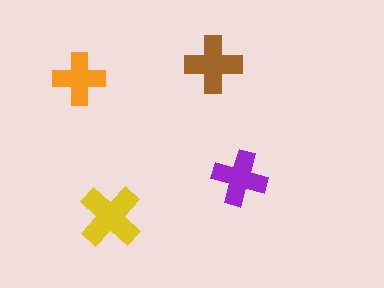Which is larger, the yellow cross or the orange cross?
The yellow one.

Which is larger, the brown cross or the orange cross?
The brown one.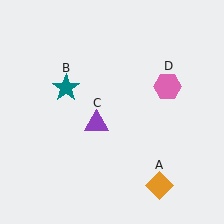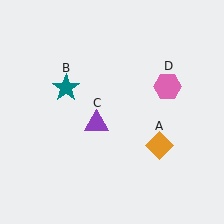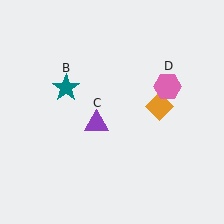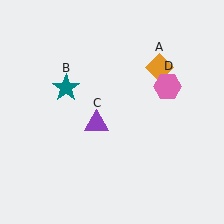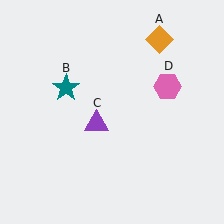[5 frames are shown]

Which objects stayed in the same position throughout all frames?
Teal star (object B) and purple triangle (object C) and pink hexagon (object D) remained stationary.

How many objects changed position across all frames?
1 object changed position: orange diamond (object A).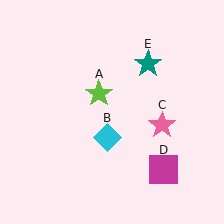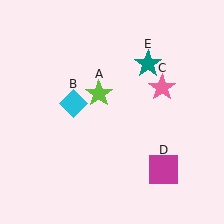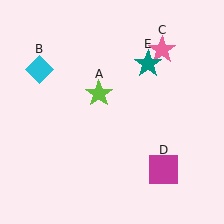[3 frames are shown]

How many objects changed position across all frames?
2 objects changed position: cyan diamond (object B), pink star (object C).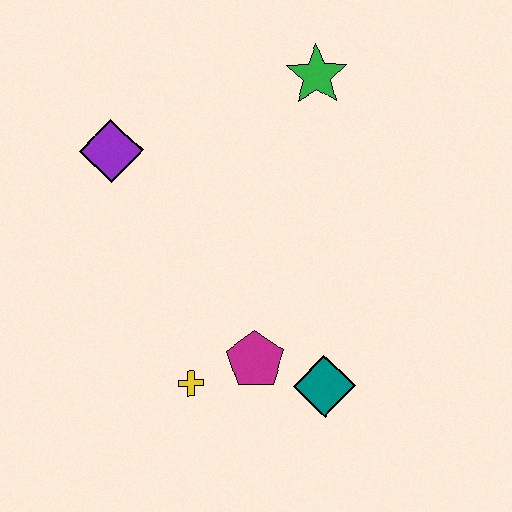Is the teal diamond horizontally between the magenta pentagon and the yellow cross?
No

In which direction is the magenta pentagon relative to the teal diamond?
The magenta pentagon is to the left of the teal diamond.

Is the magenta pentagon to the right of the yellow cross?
Yes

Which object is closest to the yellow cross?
The magenta pentagon is closest to the yellow cross.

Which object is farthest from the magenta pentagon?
The green star is farthest from the magenta pentagon.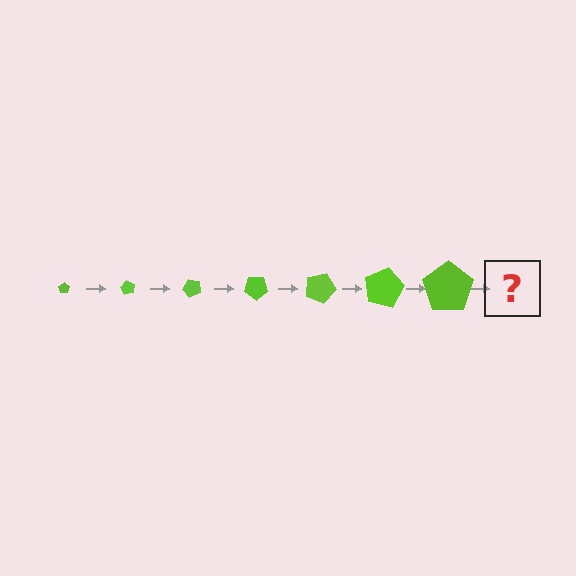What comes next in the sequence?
The next element should be a pentagon, larger than the previous one and rotated 420 degrees from the start.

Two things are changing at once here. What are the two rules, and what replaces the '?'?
The two rules are that the pentagon grows larger each step and it rotates 60 degrees each step. The '?' should be a pentagon, larger than the previous one and rotated 420 degrees from the start.